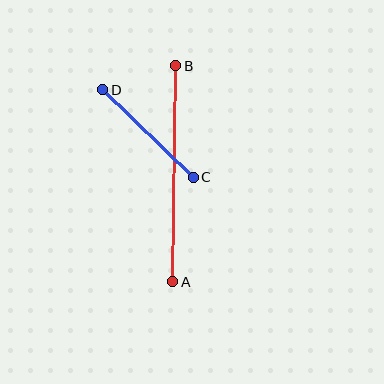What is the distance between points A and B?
The distance is approximately 216 pixels.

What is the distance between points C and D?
The distance is approximately 125 pixels.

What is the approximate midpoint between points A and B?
The midpoint is at approximately (174, 174) pixels.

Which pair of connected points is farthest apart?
Points A and B are farthest apart.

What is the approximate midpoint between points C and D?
The midpoint is at approximately (148, 133) pixels.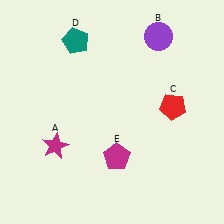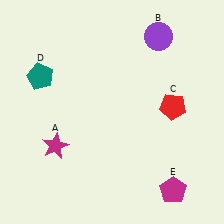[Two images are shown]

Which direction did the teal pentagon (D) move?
The teal pentagon (D) moved left.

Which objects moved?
The objects that moved are: the teal pentagon (D), the magenta pentagon (E).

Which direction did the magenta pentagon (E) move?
The magenta pentagon (E) moved right.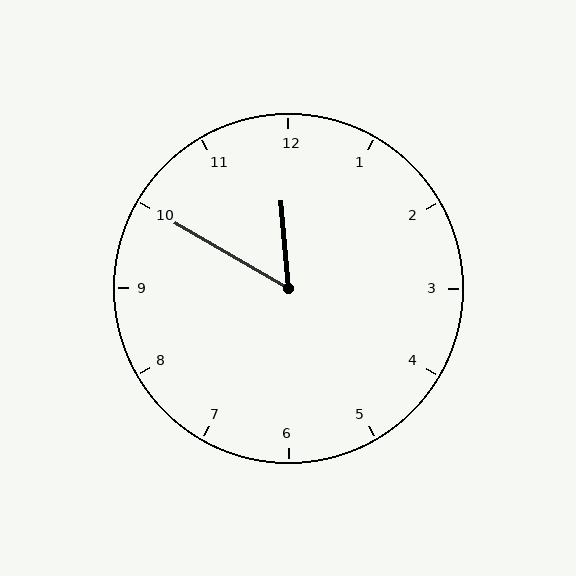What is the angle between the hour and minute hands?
Approximately 55 degrees.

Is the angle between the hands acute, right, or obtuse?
It is acute.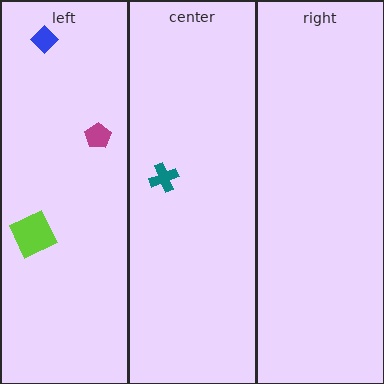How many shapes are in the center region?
1.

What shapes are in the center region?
The teal cross.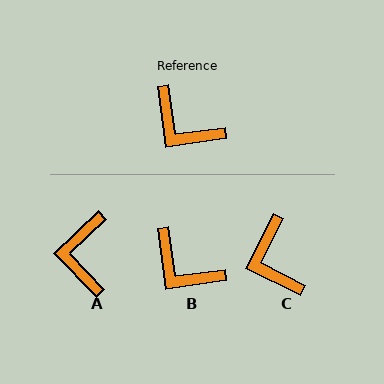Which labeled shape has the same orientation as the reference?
B.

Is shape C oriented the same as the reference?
No, it is off by about 35 degrees.